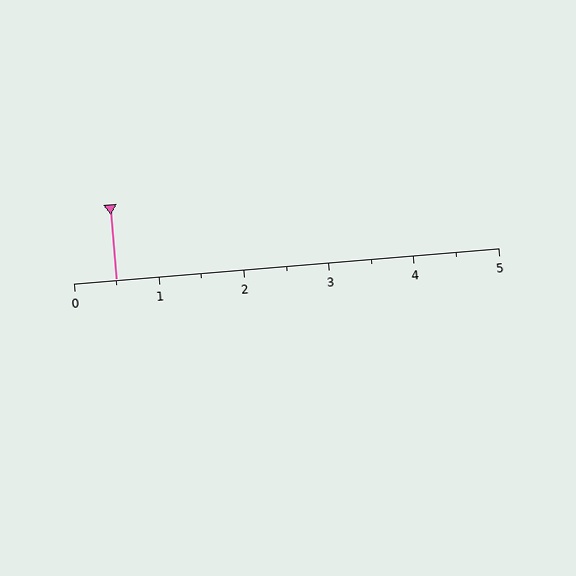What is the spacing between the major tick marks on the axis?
The major ticks are spaced 1 apart.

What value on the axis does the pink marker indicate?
The marker indicates approximately 0.5.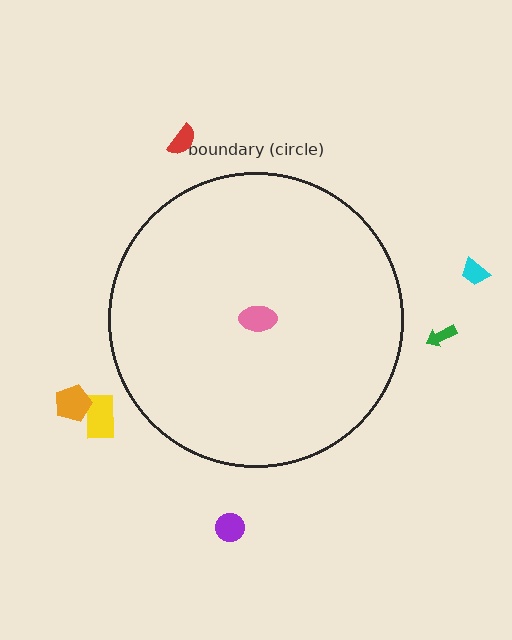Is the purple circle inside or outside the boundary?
Outside.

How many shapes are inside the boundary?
1 inside, 6 outside.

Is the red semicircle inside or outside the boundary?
Outside.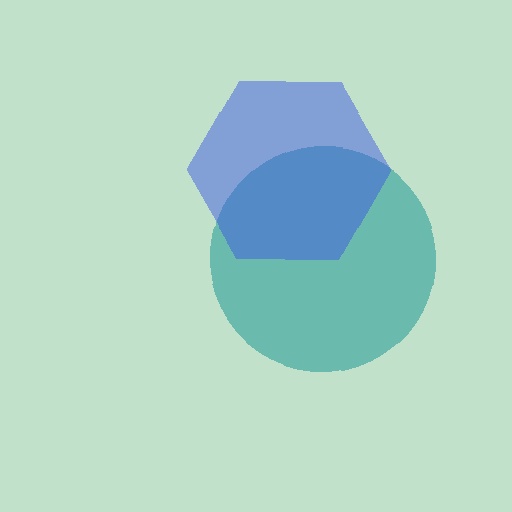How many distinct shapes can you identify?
There are 2 distinct shapes: a teal circle, a blue hexagon.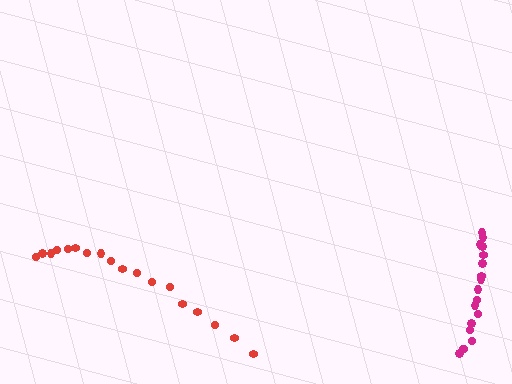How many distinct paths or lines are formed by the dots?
There are 2 distinct paths.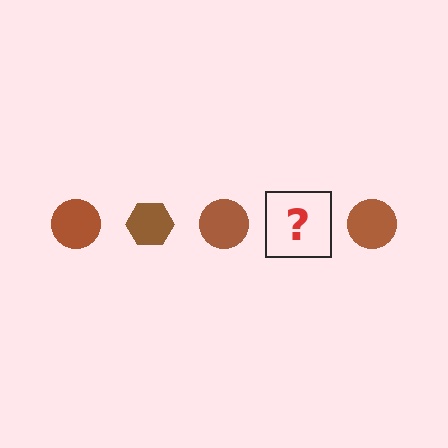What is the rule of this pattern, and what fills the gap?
The rule is that the pattern cycles through circle, hexagon shapes in brown. The gap should be filled with a brown hexagon.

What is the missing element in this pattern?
The missing element is a brown hexagon.